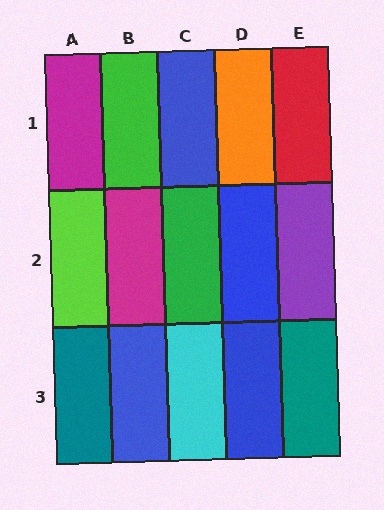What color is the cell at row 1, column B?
Green.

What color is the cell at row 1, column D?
Orange.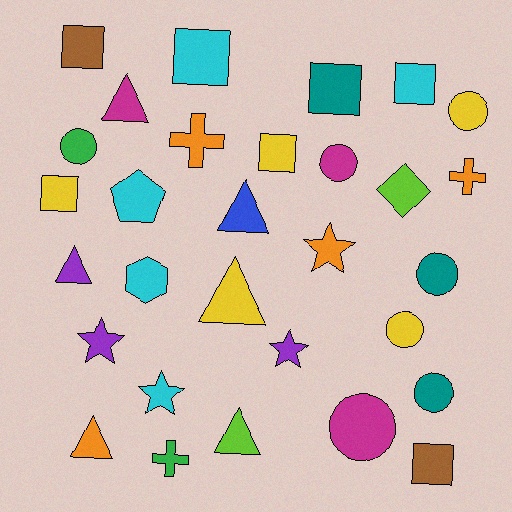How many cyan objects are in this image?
There are 5 cyan objects.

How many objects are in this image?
There are 30 objects.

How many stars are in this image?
There are 4 stars.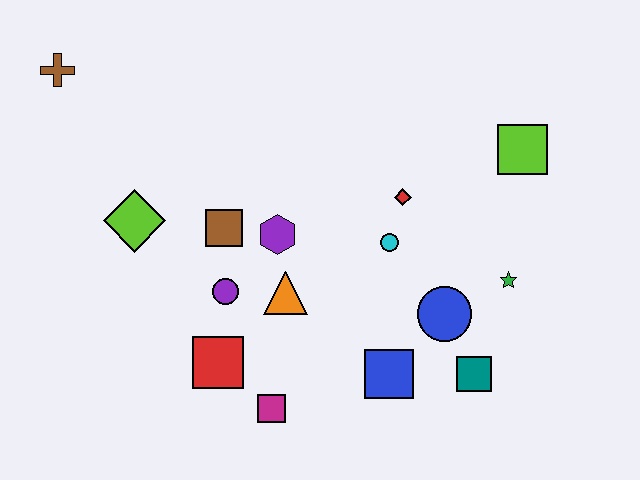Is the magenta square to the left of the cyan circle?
Yes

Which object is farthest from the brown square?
The lime square is farthest from the brown square.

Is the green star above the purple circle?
Yes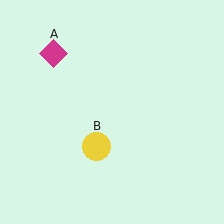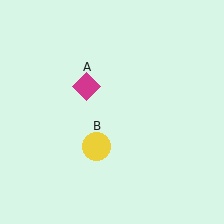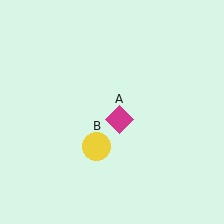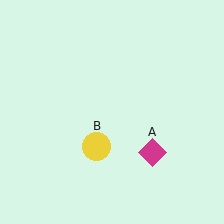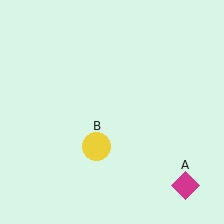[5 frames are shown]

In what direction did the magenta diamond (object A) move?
The magenta diamond (object A) moved down and to the right.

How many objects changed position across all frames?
1 object changed position: magenta diamond (object A).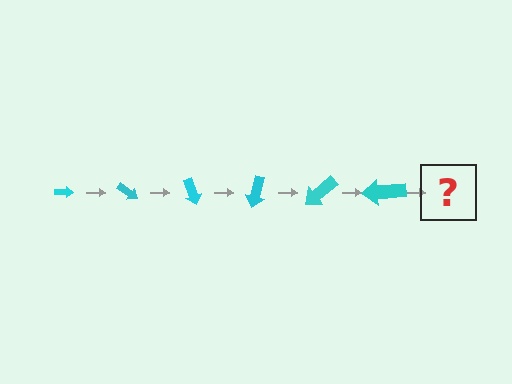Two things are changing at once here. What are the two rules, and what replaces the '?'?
The two rules are that the arrow grows larger each step and it rotates 35 degrees each step. The '?' should be an arrow, larger than the previous one and rotated 210 degrees from the start.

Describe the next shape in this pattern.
It should be an arrow, larger than the previous one and rotated 210 degrees from the start.